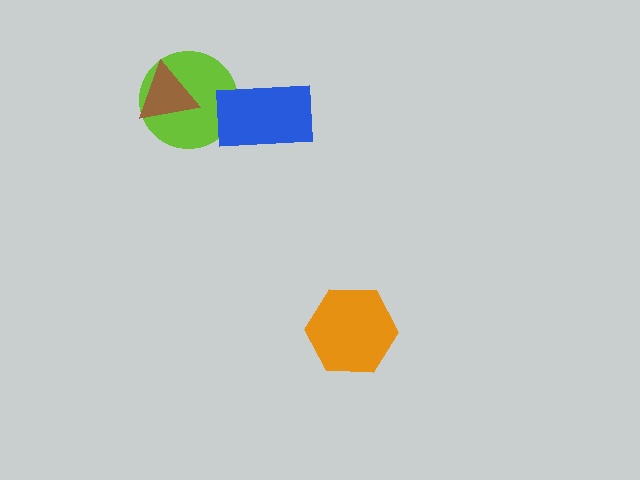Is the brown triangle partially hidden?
No, no other shape covers it.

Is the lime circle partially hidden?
Yes, it is partially covered by another shape.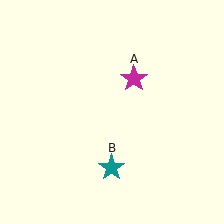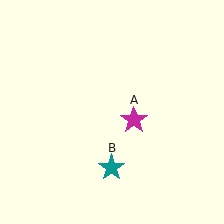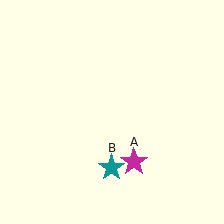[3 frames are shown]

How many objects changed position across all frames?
1 object changed position: magenta star (object A).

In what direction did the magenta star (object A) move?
The magenta star (object A) moved down.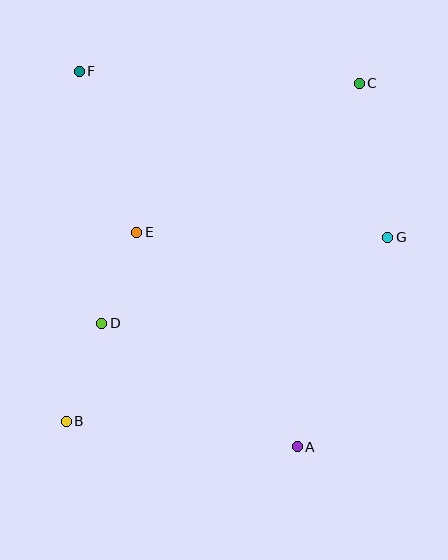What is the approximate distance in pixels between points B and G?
The distance between B and G is approximately 371 pixels.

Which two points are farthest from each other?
Points B and C are farthest from each other.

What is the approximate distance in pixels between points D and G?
The distance between D and G is approximately 299 pixels.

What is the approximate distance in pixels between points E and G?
The distance between E and G is approximately 251 pixels.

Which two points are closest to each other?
Points D and E are closest to each other.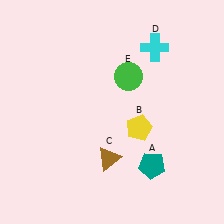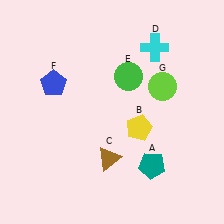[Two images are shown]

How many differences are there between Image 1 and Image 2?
There are 2 differences between the two images.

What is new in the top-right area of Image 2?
A lime circle (G) was added in the top-right area of Image 2.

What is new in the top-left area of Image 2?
A blue pentagon (F) was added in the top-left area of Image 2.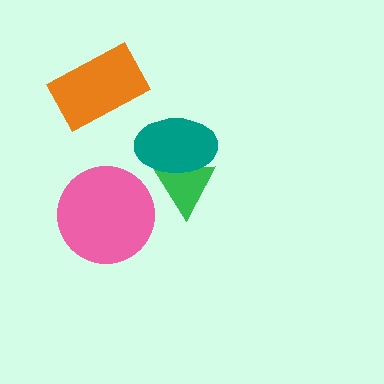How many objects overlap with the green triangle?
1 object overlaps with the green triangle.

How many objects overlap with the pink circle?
0 objects overlap with the pink circle.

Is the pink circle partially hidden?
No, no other shape covers it.